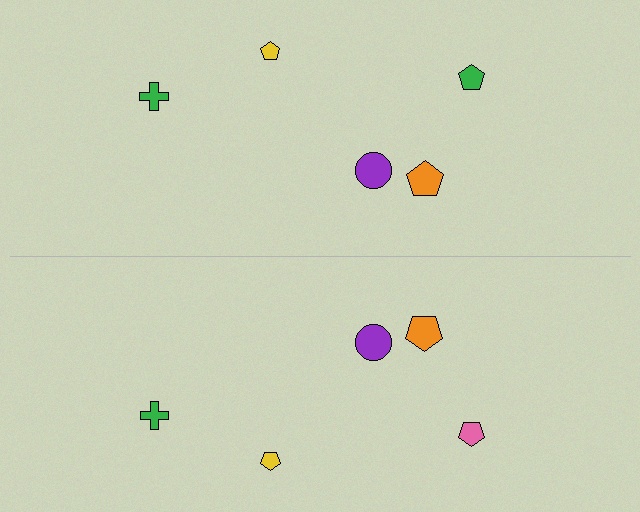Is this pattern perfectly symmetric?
No, the pattern is not perfectly symmetric. The pink pentagon on the bottom side breaks the symmetry — its mirror counterpart is green.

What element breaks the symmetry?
The pink pentagon on the bottom side breaks the symmetry — its mirror counterpart is green.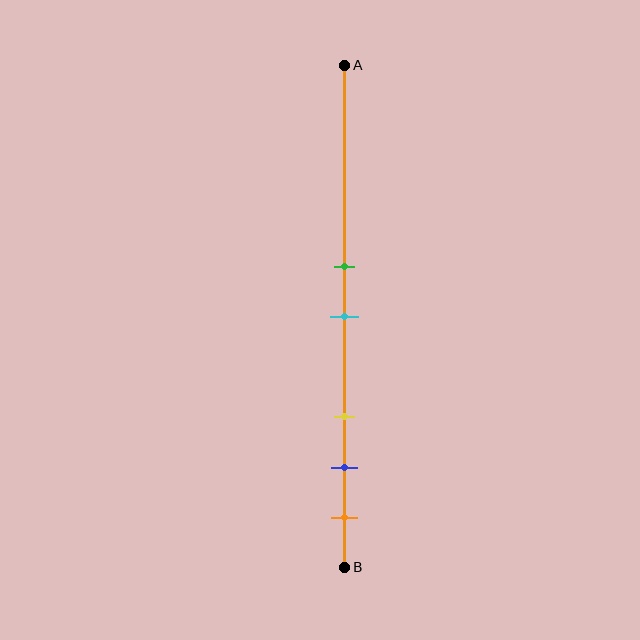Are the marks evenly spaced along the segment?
No, the marks are not evenly spaced.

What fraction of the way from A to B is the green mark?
The green mark is approximately 40% (0.4) of the way from A to B.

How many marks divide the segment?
There are 5 marks dividing the segment.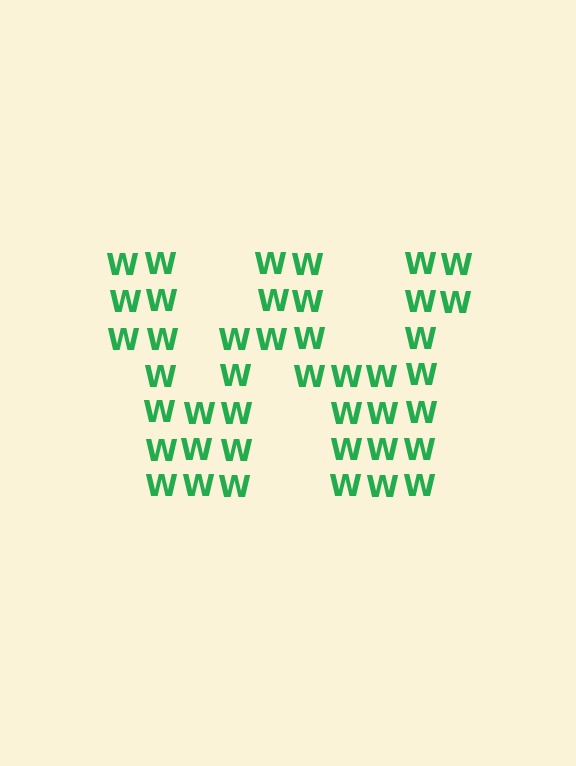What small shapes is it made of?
It is made of small letter W's.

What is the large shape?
The large shape is the letter W.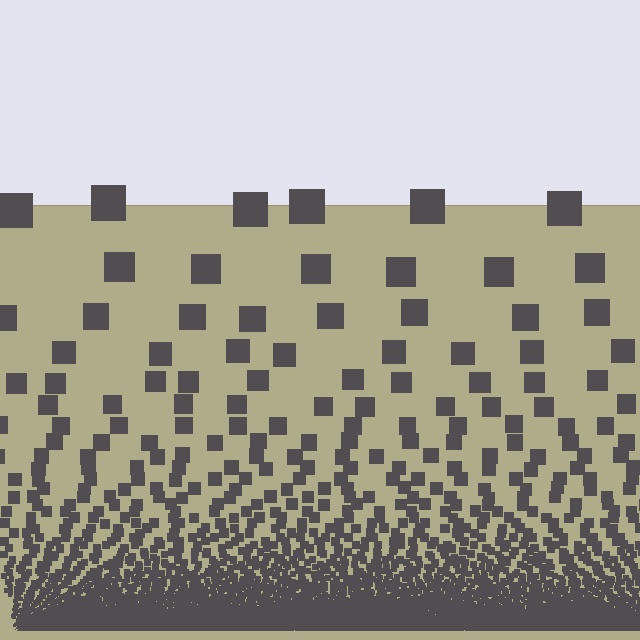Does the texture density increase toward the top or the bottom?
Density increases toward the bottom.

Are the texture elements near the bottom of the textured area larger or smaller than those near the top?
Smaller. The gradient is inverted — elements near the bottom are smaller and denser.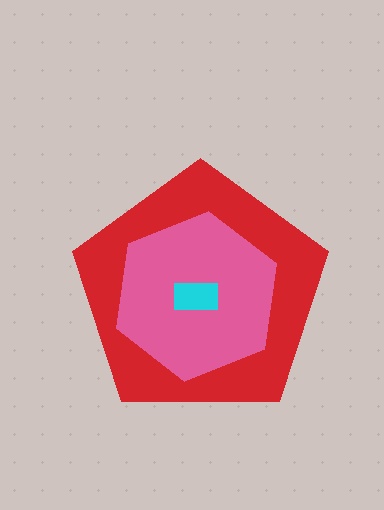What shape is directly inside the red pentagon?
The pink hexagon.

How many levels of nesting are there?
3.